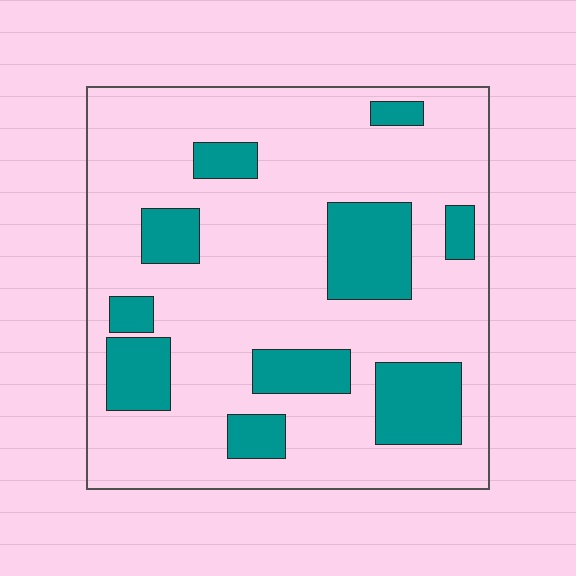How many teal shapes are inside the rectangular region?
10.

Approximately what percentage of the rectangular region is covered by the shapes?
Approximately 25%.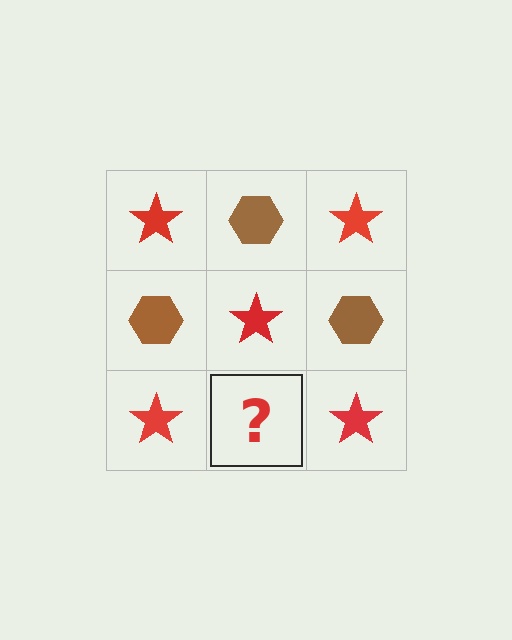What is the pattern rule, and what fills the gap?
The rule is that it alternates red star and brown hexagon in a checkerboard pattern. The gap should be filled with a brown hexagon.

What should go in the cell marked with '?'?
The missing cell should contain a brown hexagon.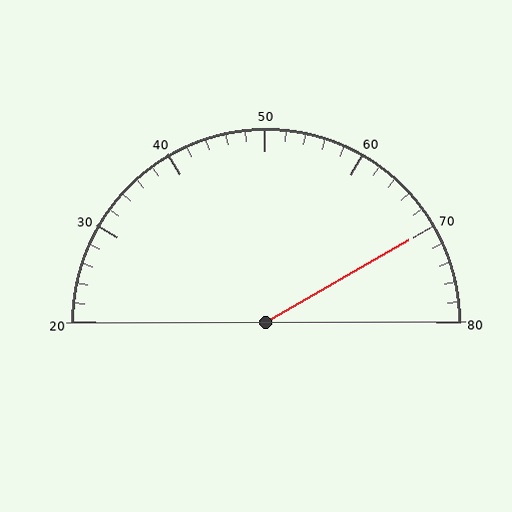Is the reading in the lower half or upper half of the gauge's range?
The reading is in the upper half of the range (20 to 80).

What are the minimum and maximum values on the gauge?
The gauge ranges from 20 to 80.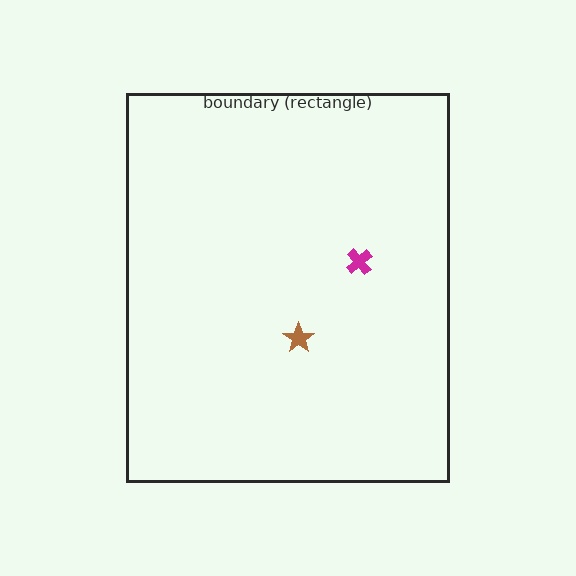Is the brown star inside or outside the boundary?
Inside.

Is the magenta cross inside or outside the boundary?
Inside.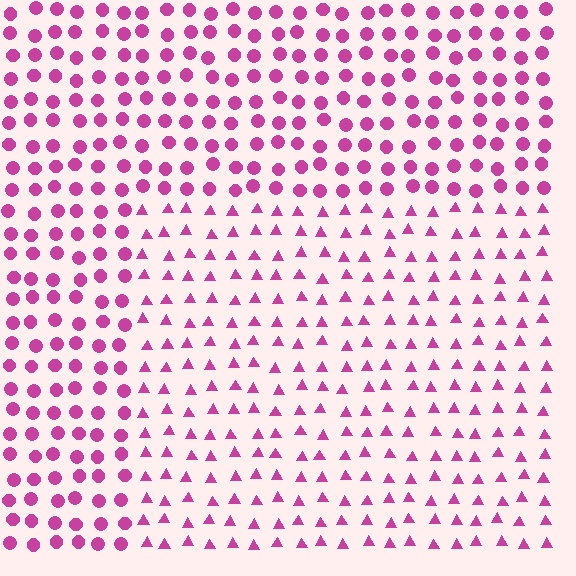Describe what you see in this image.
The image is filled with small magenta elements arranged in a uniform grid. A rectangle-shaped region contains triangles, while the surrounding area contains circles. The boundary is defined purely by the change in element shape.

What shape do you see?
I see a rectangle.